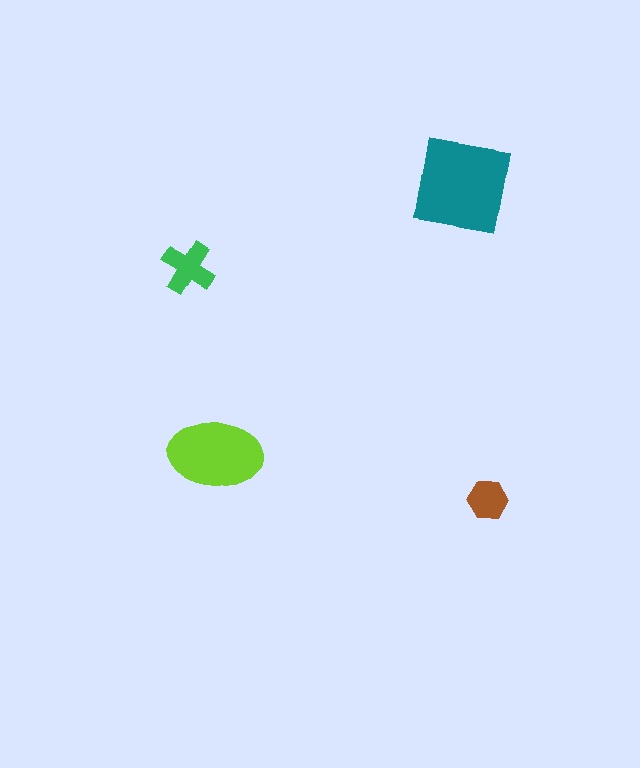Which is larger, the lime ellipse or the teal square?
The teal square.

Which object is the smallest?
The brown hexagon.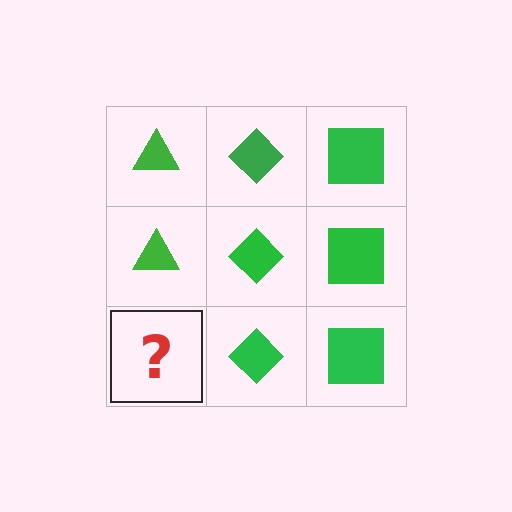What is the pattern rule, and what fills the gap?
The rule is that each column has a consistent shape. The gap should be filled with a green triangle.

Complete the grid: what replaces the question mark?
The question mark should be replaced with a green triangle.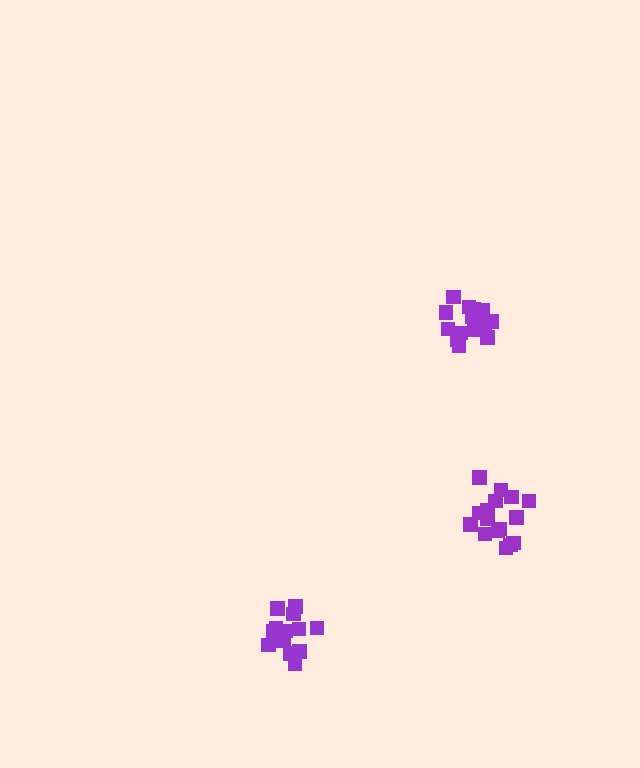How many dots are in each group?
Group 1: 13 dots, Group 2: 16 dots, Group 3: 15 dots (44 total).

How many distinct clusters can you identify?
There are 3 distinct clusters.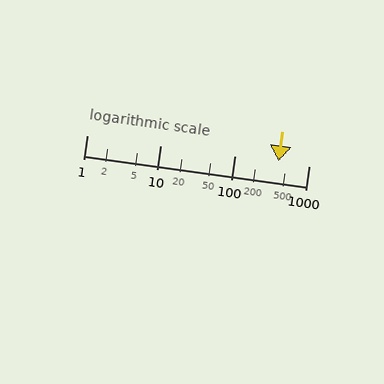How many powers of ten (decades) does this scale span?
The scale spans 3 decades, from 1 to 1000.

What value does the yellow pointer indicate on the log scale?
The pointer indicates approximately 390.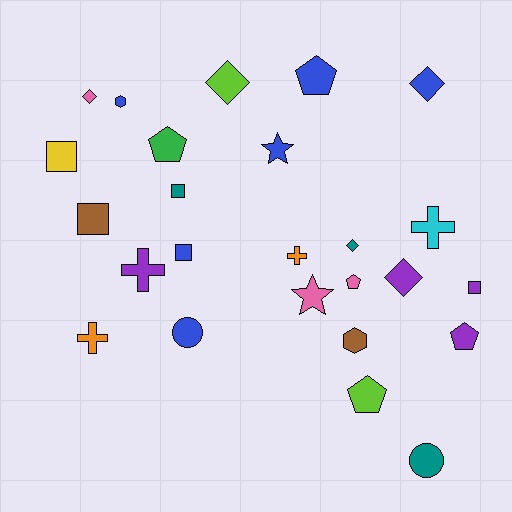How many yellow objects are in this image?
There is 1 yellow object.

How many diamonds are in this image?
There are 5 diamonds.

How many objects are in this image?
There are 25 objects.